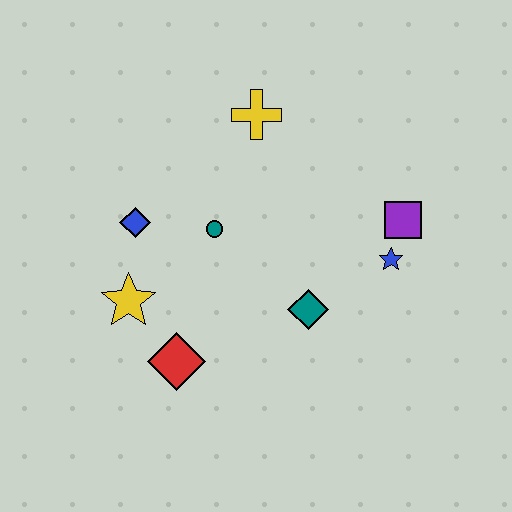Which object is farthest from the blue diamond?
The purple square is farthest from the blue diamond.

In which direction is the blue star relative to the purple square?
The blue star is below the purple square.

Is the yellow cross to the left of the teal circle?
No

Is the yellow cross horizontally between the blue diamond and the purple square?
Yes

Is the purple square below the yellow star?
No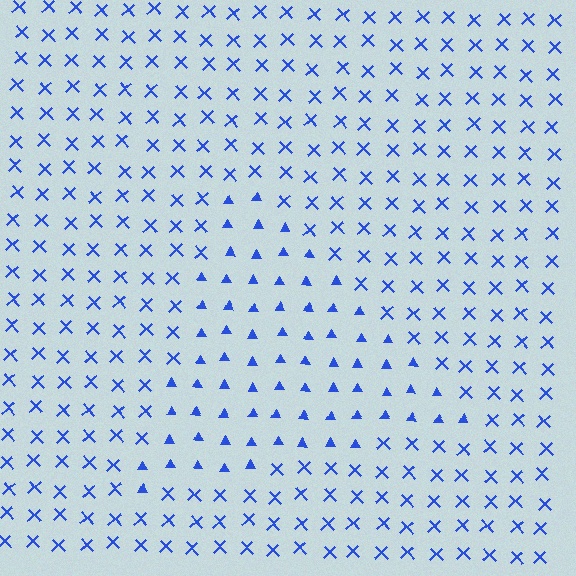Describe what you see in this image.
The image is filled with small blue elements arranged in a uniform grid. A triangle-shaped region contains triangles, while the surrounding area contains X marks. The boundary is defined purely by the change in element shape.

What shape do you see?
I see a triangle.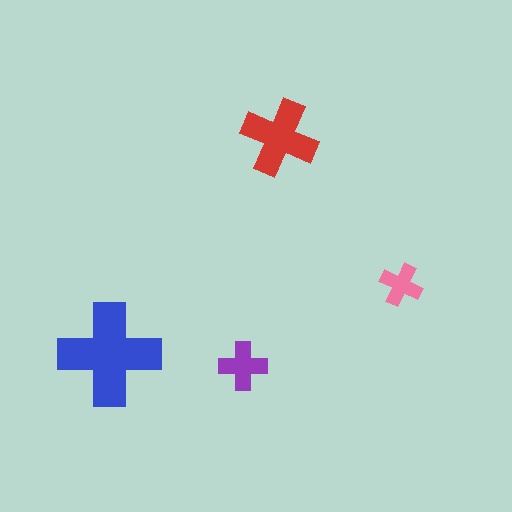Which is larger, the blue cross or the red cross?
The blue one.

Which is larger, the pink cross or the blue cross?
The blue one.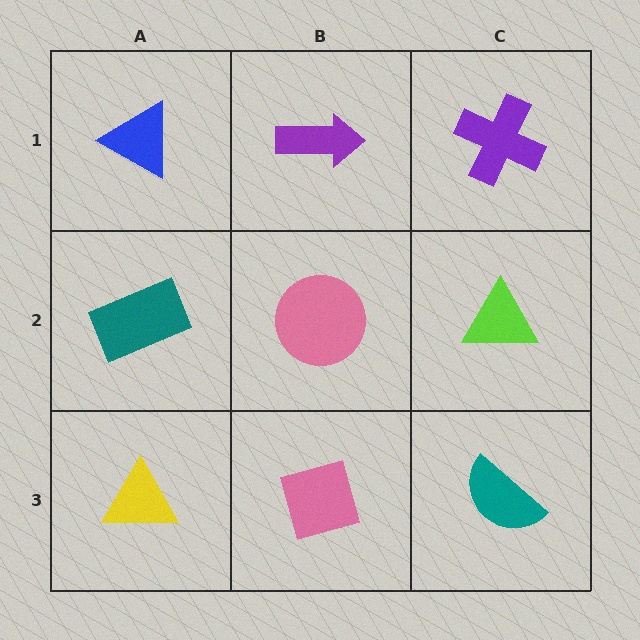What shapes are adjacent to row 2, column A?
A blue triangle (row 1, column A), a yellow triangle (row 3, column A), a pink circle (row 2, column B).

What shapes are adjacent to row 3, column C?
A lime triangle (row 2, column C), a pink diamond (row 3, column B).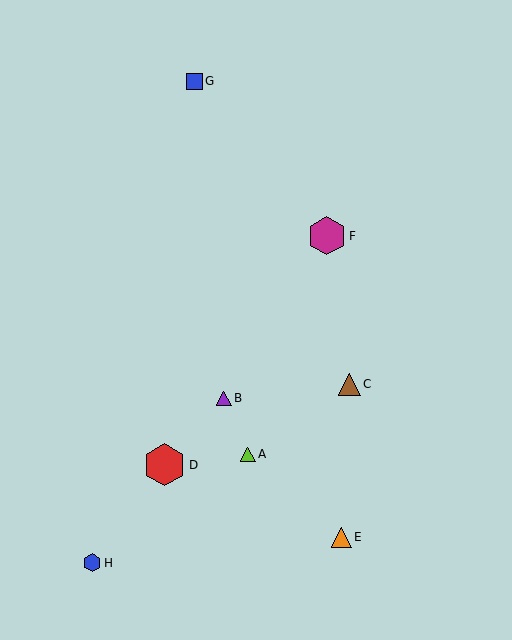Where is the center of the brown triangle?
The center of the brown triangle is at (349, 384).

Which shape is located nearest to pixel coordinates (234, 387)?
The purple triangle (labeled B) at (224, 398) is nearest to that location.